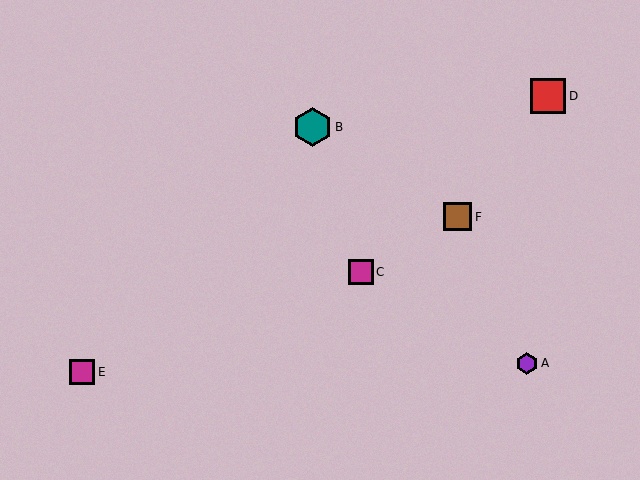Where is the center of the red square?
The center of the red square is at (548, 96).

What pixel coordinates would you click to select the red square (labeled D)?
Click at (548, 96) to select the red square D.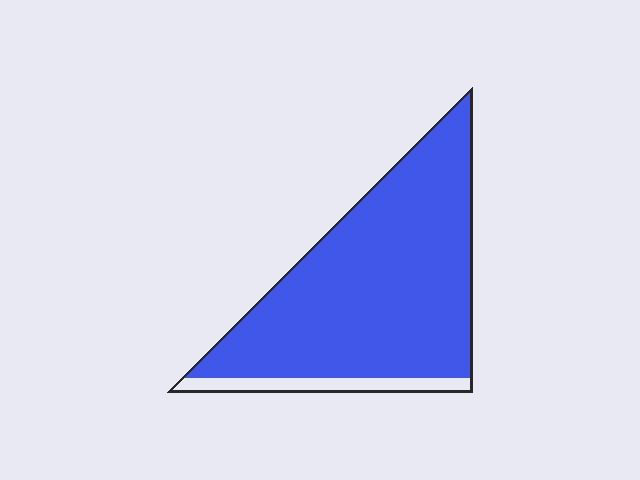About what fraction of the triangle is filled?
About nine tenths (9/10).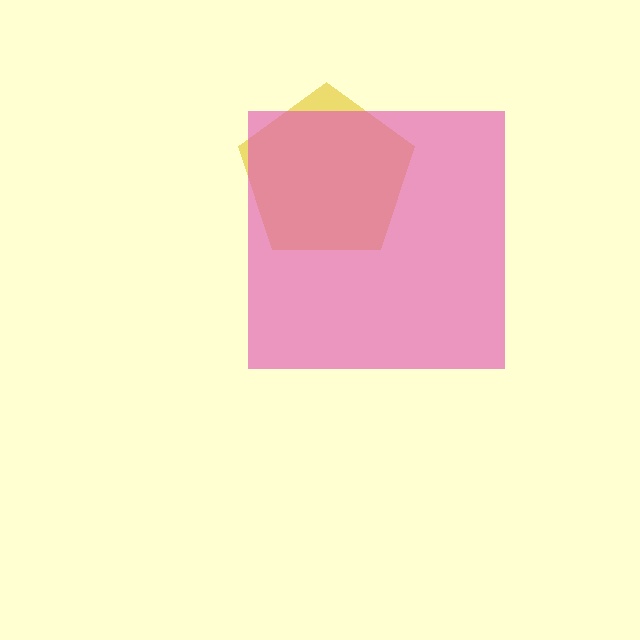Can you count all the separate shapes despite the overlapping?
Yes, there are 2 separate shapes.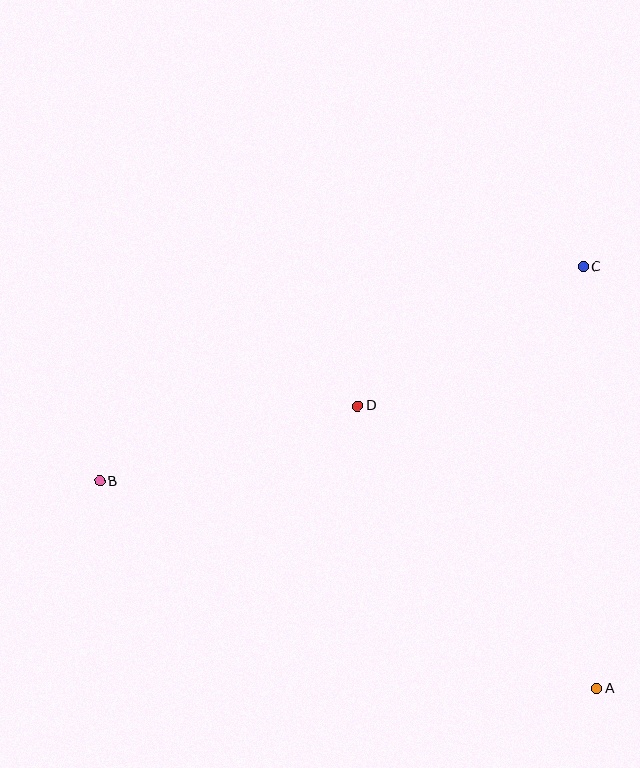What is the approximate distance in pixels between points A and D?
The distance between A and D is approximately 370 pixels.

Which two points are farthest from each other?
Points A and B are farthest from each other.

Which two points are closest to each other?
Points C and D are closest to each other.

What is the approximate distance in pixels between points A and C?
The distance between A and C is approximately 422 pixels.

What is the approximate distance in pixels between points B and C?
The distance between B and C is approximately 528 pixels.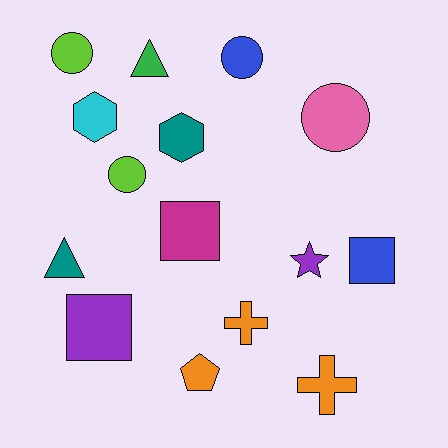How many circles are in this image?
There are 4 circles.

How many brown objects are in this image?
There are no brown objects.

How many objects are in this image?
There are 15 objects.